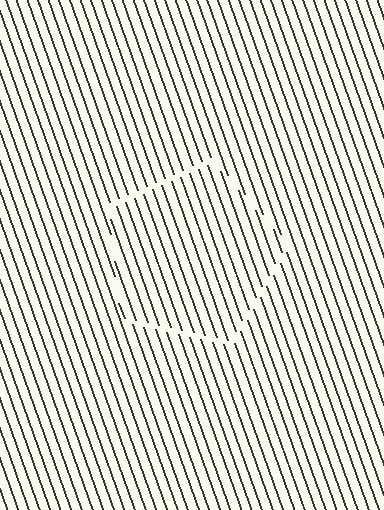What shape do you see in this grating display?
An illusory pentagon. The interior of the shape contains the same grating, shifted by half a period — the contour is defined by the phase discontinuity where line-ends from the inner and outer gratings abut.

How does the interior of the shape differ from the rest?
The interior of the shape contains the same grating, shifted by half a period — the contour is defined by the phase discontinuity where line-ends from the inner and outer gratings abut.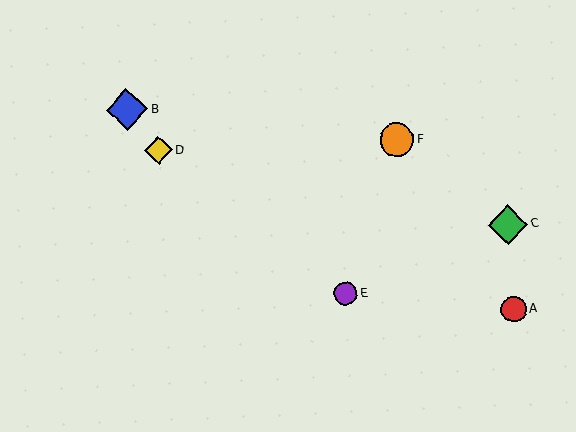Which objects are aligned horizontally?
Objects D, F are aligned horizontally.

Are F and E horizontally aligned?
No, F is at y≈140 and E is at y≈293.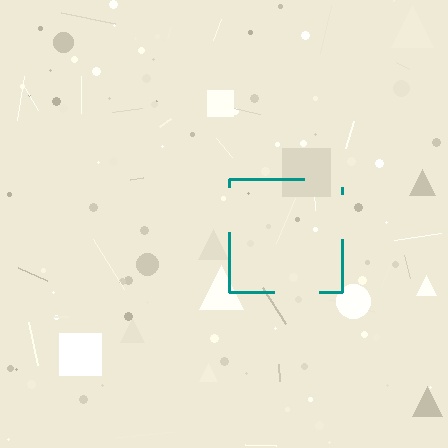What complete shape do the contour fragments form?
The contour fragments form a square.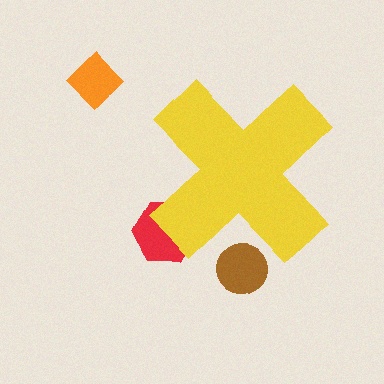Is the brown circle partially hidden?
Yes, the brown circle is partially hidden behind the yellow cross.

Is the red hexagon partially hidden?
Yes, the red hexagon is partially hidden behind the yellow cross.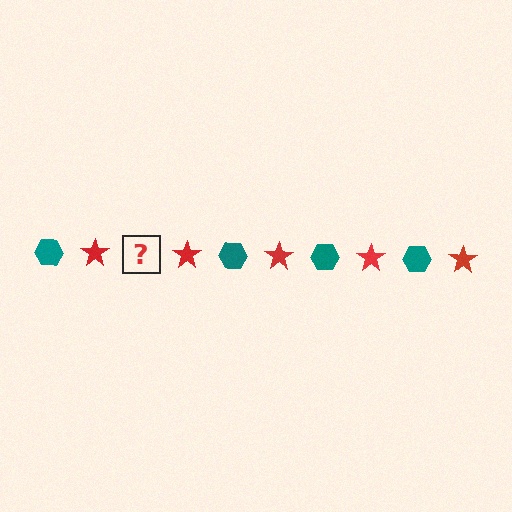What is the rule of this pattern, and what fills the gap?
The rule is that the pattern alternates between teal hexagon and red star. The gap should be filled with a teal hexagon.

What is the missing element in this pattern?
The missing element is a teal hexagon.